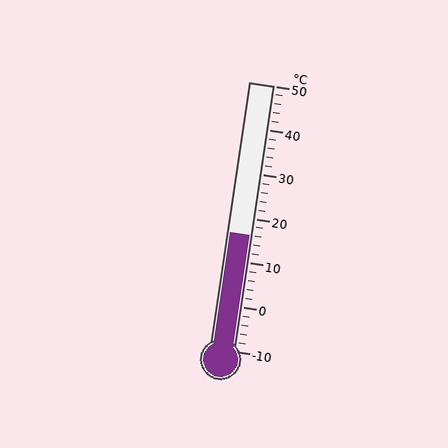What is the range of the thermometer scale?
The thermometer scale ranges from -10°C to 50°C.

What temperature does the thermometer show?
The thermometer shows approximately 16°C.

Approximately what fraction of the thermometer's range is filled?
The thermometer is filled to approximately 45% of its range.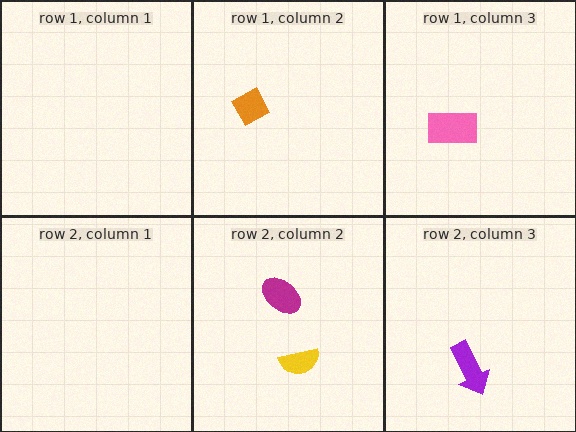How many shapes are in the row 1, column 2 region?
1.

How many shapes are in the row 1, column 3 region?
1.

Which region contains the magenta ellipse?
The row 2, column 2 region.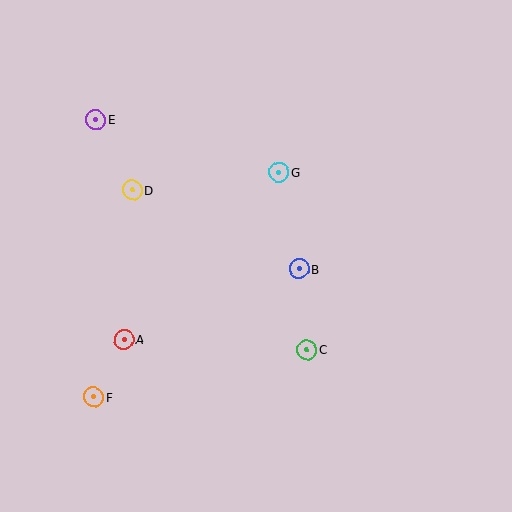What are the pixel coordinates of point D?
Point D is at (132, 190).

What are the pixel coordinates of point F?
Point F is at (93, 397).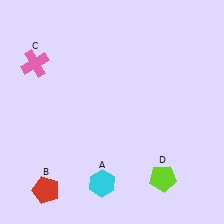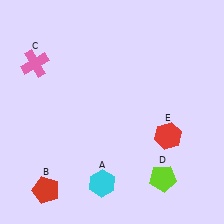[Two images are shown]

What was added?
A red hexagon (E) was added in Image 2.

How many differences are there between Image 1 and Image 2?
There is 1 difference between the two images.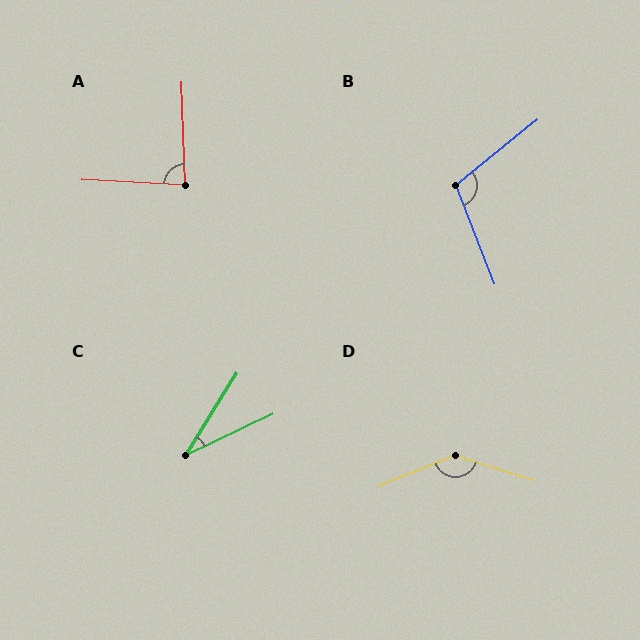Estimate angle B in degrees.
Approximately 107 degrees.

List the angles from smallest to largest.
C (33°), A (85°), B (107°), D (140°).